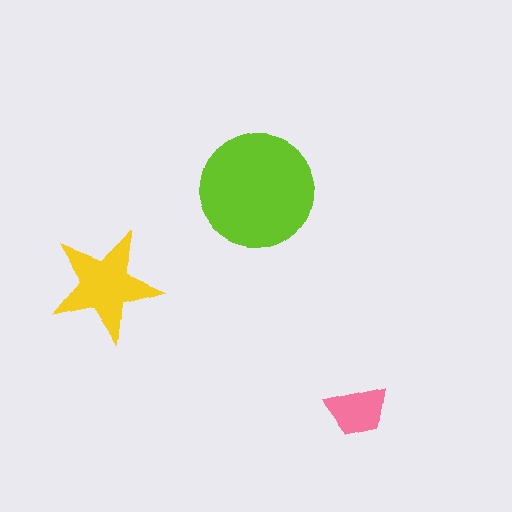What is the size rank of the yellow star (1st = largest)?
2nd.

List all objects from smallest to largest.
The pink trapezoid, the yellow star, the lime circle.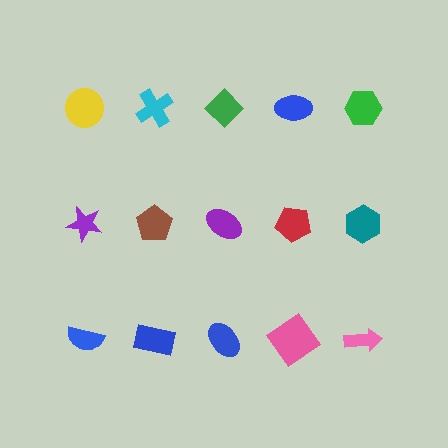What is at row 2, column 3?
A purple ellipse.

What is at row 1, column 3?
A green diamond.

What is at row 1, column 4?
A blue ellipse.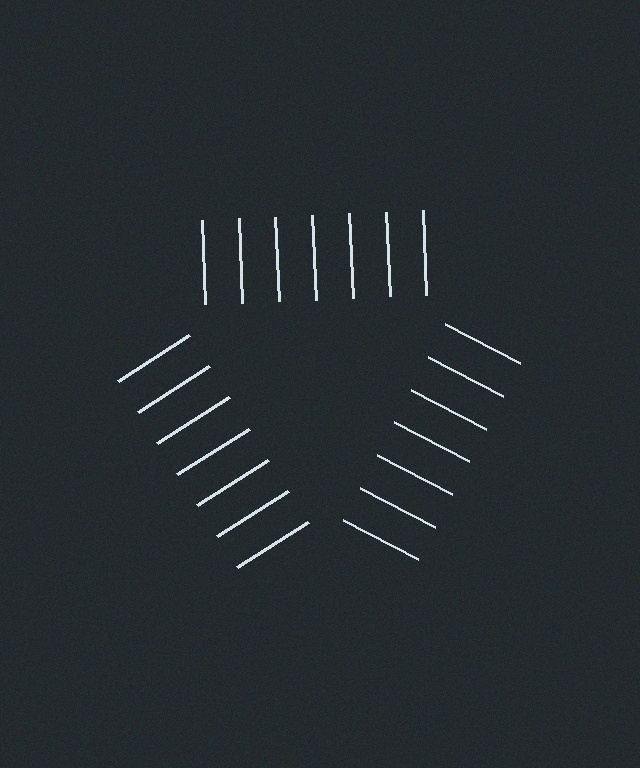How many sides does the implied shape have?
3 sides — the line-ends trace a triangle.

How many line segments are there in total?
21 — 7 along each of the 3 edges.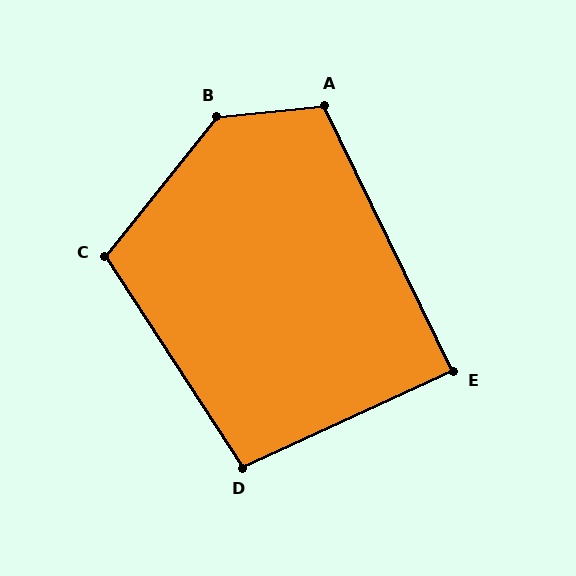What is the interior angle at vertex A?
Approximately 110 degrees (obtuse).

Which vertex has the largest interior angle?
B, at approximately 134 degrees.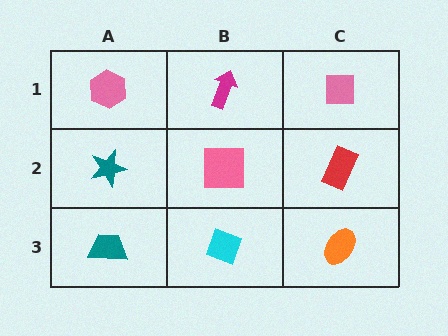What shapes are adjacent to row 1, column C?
A red rectangle (row 2, column C), a magenta arrow (row 1, column B).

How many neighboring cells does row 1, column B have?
3.